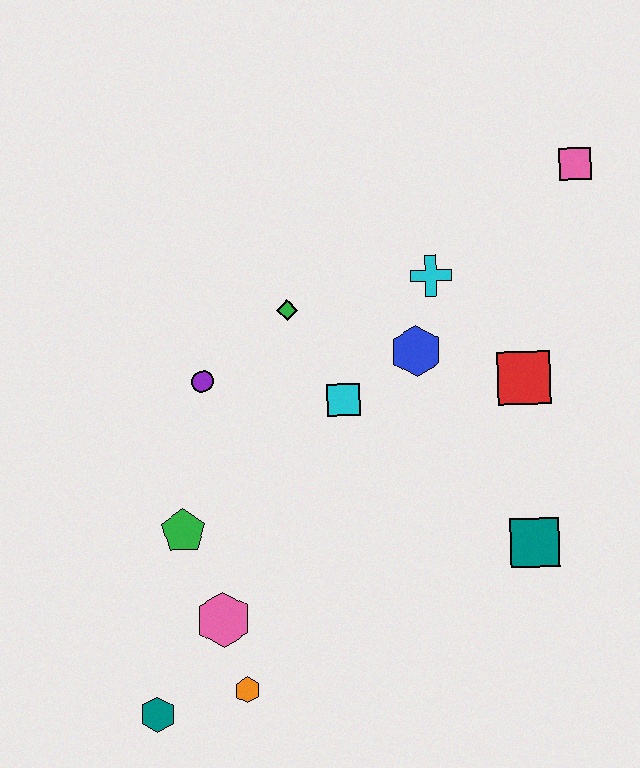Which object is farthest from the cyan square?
The teal hexagon is farthest from the cyan square.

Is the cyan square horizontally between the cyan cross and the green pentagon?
Yes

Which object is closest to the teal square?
The red square is closest to the teal square.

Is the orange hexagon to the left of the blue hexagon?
Yes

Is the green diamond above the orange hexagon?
Yes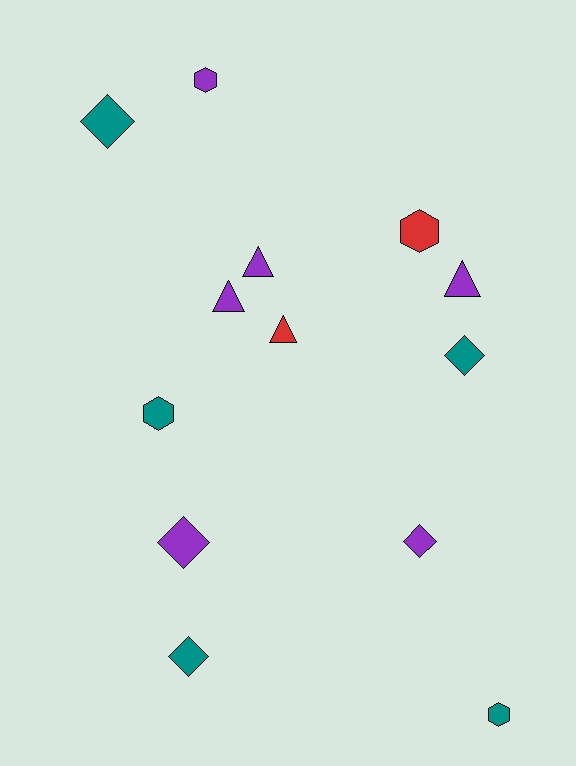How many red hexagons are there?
There is 1 red hexagon.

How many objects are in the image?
There are 13 objects.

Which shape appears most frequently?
Diamond, with 5 objects.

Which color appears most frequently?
Purple, with 6 objects.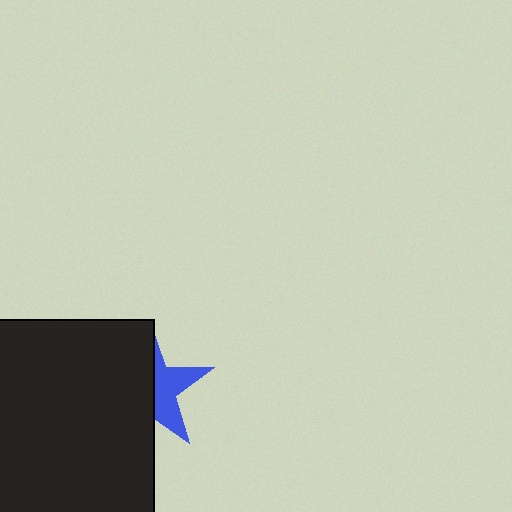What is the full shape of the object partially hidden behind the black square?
The partially hidden object is a blue star.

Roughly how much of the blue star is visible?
A small part of it is visible (roughly 41%).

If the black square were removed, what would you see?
You would see the complete blue star.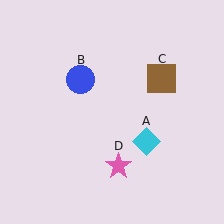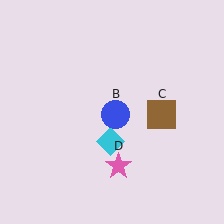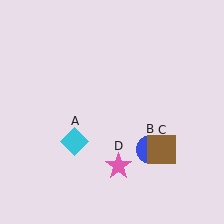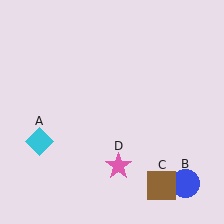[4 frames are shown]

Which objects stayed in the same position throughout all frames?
Pink star (object D) remained stationary.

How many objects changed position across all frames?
3 objects changed position: cyan diamond (object A), blue circle (object B), brown square (object C).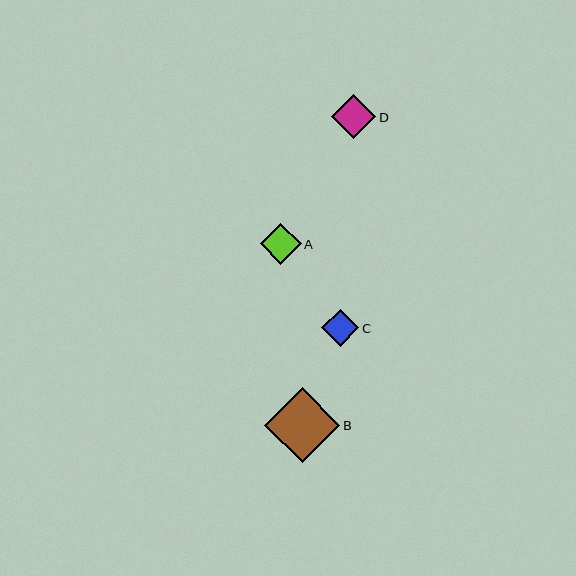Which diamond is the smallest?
Diamond C is the smallest with a size of approximately 37 pixels.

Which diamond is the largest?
Diamond B is the largest with a size of approximately 75 pixels.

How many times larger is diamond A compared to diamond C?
Diamond A is approximately 1.1 times the size of diamond C.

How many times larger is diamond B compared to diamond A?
Diamond B is approximately 1.8 times the size of diamond A.